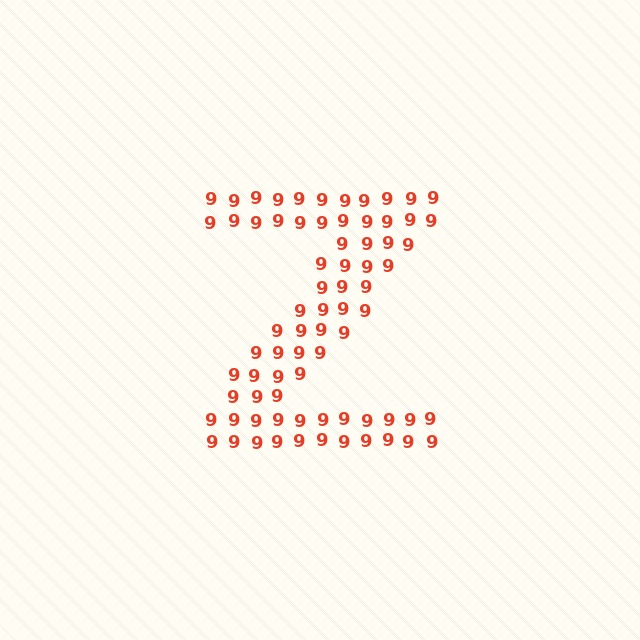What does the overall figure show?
The overall figure shows the letter Z.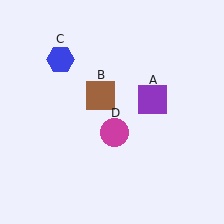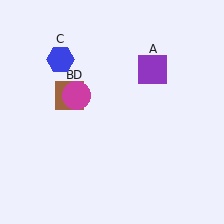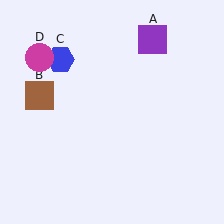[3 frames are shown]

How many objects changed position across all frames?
3 objects changed position: purple square (object A), brown square (object B), magenta circle (object D).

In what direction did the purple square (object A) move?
The purple square (object A) moved up.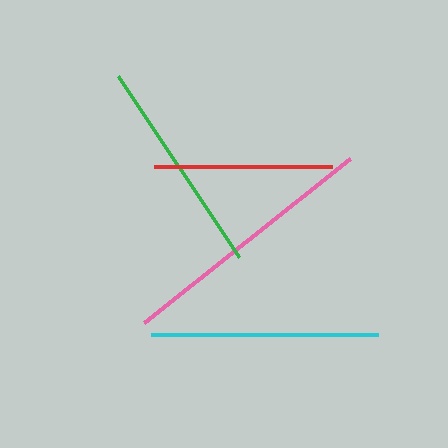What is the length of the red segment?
The red segment is approximately 178 pixels long.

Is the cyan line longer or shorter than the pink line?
The pink line is longer than the cyan line.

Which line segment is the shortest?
The red line is the shortest at approximately 178 pixels.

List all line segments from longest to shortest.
From longest to shortest: pink, cyan, green, red.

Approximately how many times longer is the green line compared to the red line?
The green line is approximately 1.2 times the length of the red line.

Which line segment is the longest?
The pink line is the longest at approximately 263 pixels.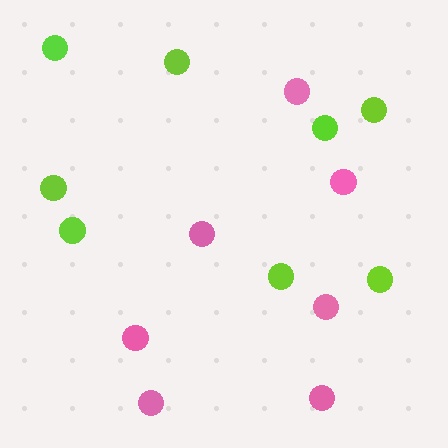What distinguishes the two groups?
There are 2 groups: one group of lime circles (8) and one group of pink circles (7).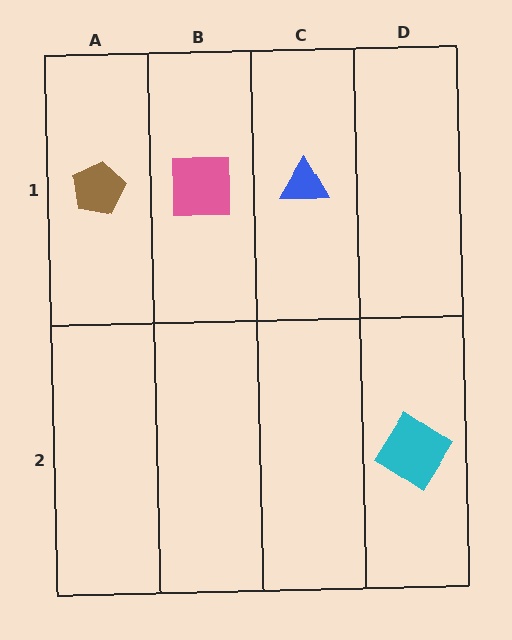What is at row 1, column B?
A pink square.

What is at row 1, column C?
A blue triangle.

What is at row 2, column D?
A cyan diamond.